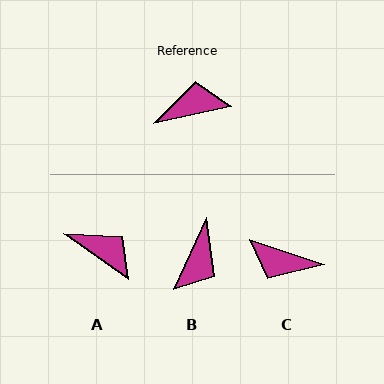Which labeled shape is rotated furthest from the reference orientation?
C, about 149 degrees away.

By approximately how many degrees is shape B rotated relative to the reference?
Approximately 127 degrees clockwise.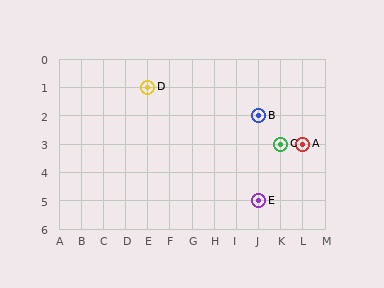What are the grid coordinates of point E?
Point E is at grid coordinates (J, 5).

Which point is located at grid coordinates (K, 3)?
Point C is at (K, 3).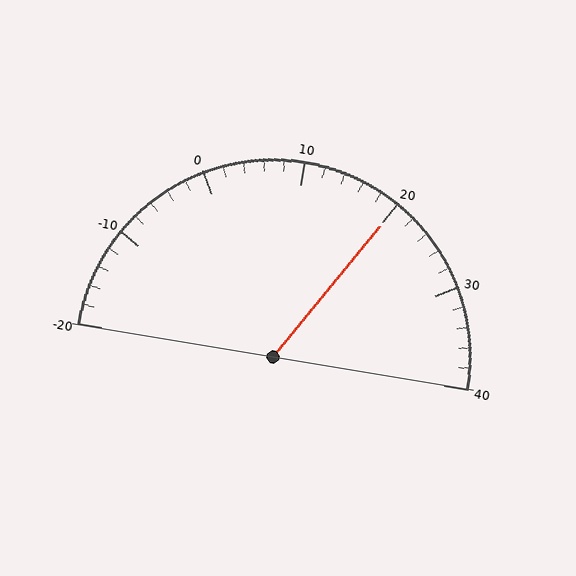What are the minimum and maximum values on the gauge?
The gauge ranges from -20 to 40.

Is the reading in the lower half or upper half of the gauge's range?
The reading is in the upper half of the range (-20 to 40).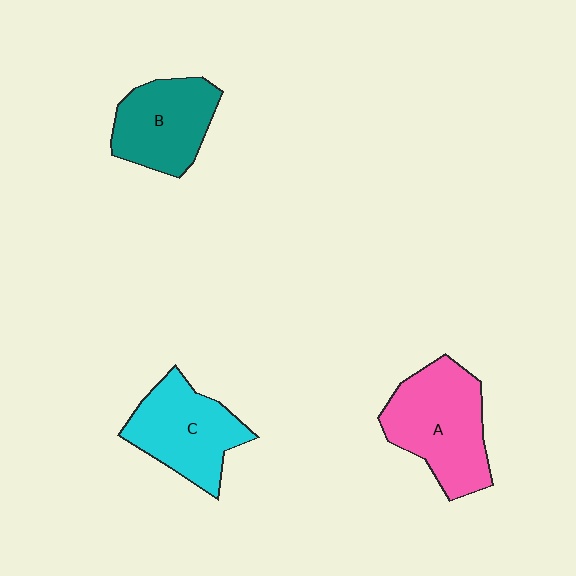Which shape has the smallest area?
Shape B (teal).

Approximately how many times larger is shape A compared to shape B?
Approximately 1.3 times.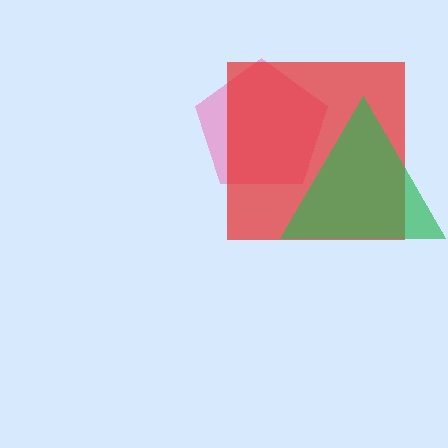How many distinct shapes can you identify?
There are 3 distinct shapes: a pink pentagon, a red square, a green triangle.